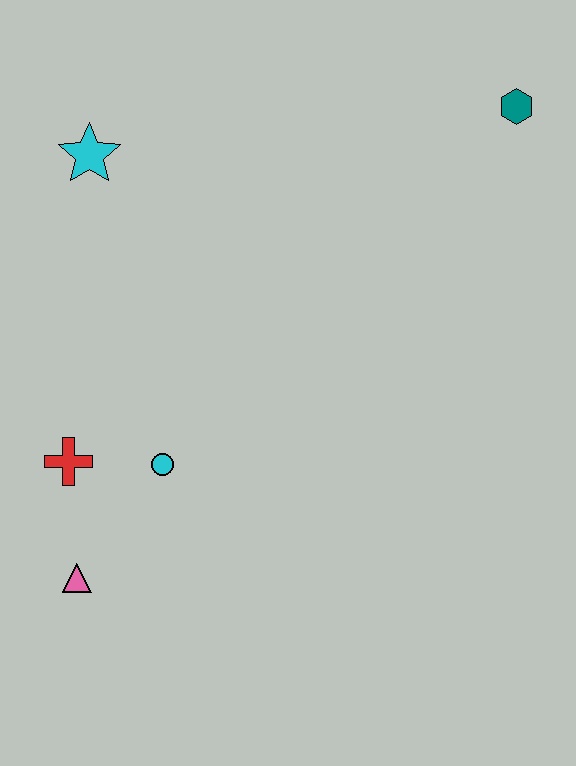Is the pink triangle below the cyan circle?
Yes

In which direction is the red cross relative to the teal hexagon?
The red cross is to the left of the teal hexagon.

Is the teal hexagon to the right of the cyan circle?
Yes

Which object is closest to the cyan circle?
The red cross is closest to the cyan circle.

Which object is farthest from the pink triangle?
The teal hexagon is farthest from the pink triangle.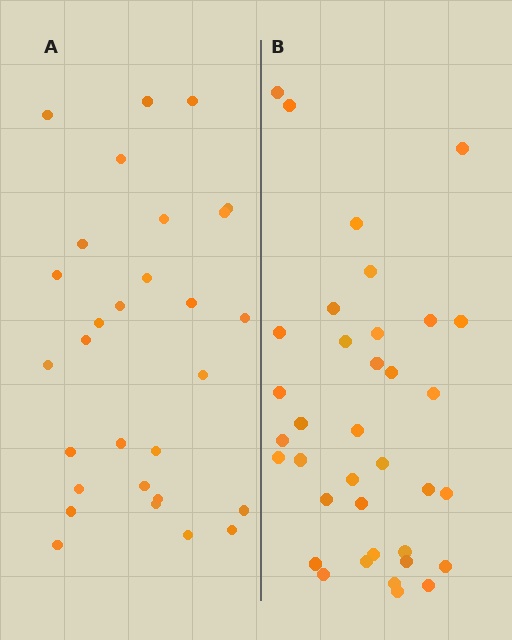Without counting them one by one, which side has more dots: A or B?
Region B (the right region) has more dots.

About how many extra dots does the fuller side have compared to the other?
Region B has roughly 8 or so more dots than region A.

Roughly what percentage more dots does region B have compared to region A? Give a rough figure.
About 25% more.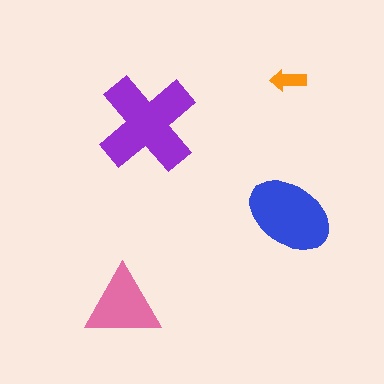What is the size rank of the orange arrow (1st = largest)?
4th.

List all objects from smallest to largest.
The orange arrow, the pink triangle, the blue ellipse, the purple cross.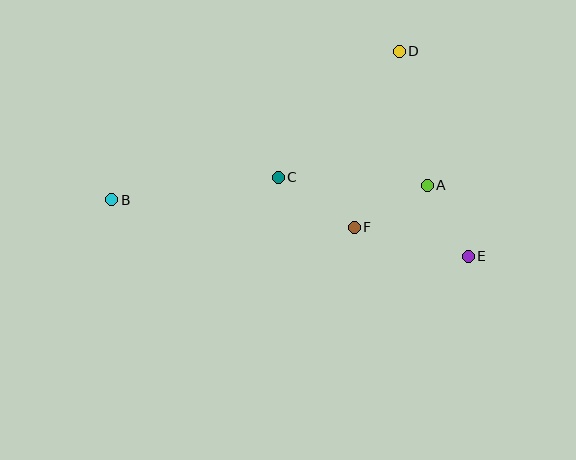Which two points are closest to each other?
Points A and E are closest to each other.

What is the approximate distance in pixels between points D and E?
The distance between D and E is approximately 216 pixels.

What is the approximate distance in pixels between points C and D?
The distance between C and D is approximately 175 pixels.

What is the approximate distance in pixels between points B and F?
The distance between B and F is approximately 244 pixels.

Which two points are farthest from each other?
Points B and E are farthest from each other.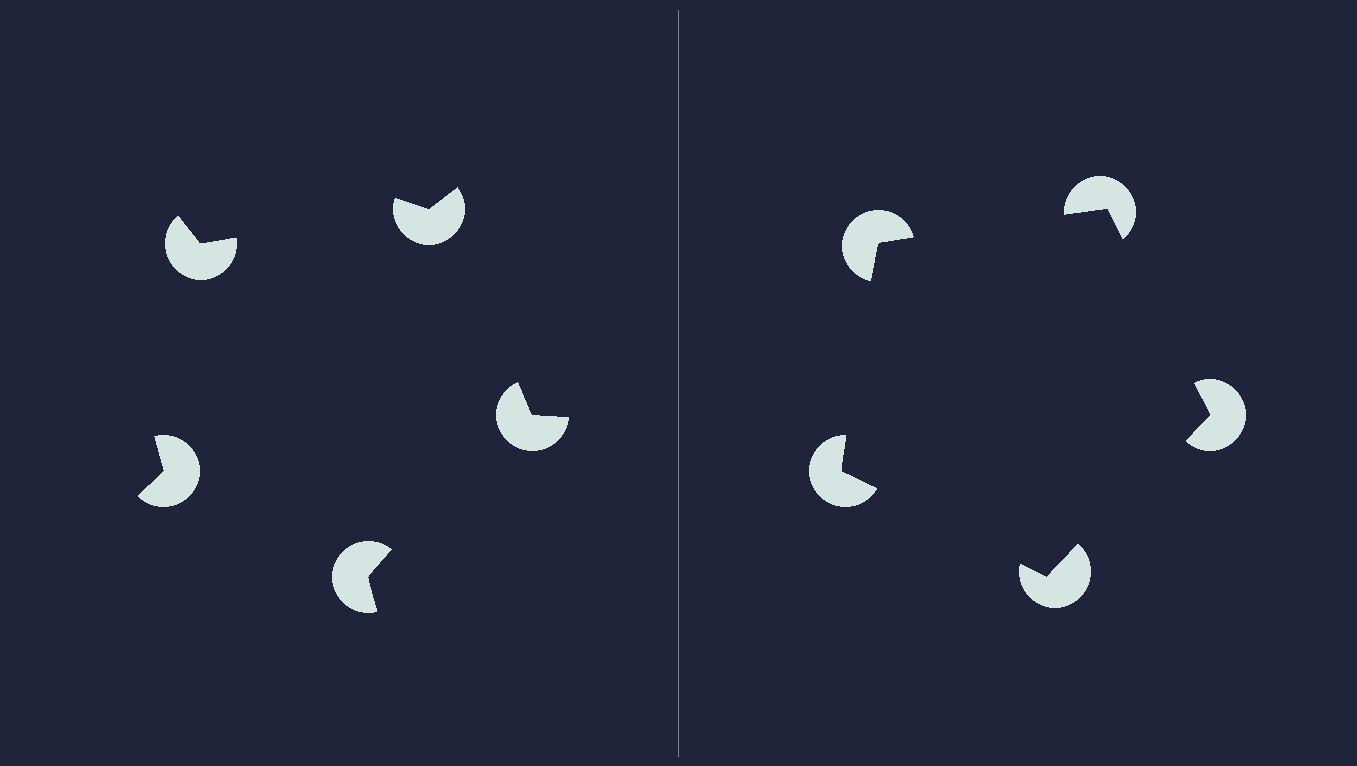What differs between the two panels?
The pac-man discs are positioned identically on both sides; only the wedge orientations differ. On the right they align to a pentagon; on the left they are misaligned.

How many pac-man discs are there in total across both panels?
10 — 5 on each side.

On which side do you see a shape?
An illusory pentagon appears on the right side. On the left side the wedge cuts are rotated, so no coherent shape forms.